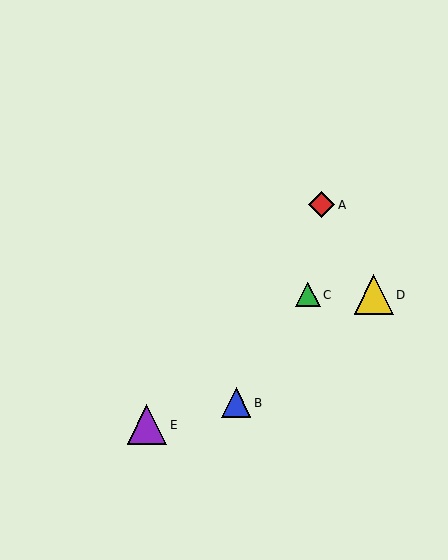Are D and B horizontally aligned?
No, D is at y≈295 and B is at y≈403.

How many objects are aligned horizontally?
2 objects (C, D) are aligned horizontally.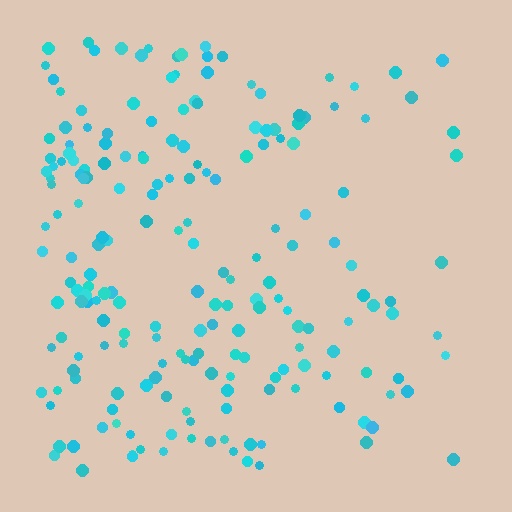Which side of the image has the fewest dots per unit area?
The right.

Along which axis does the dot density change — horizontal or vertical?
Horizontal.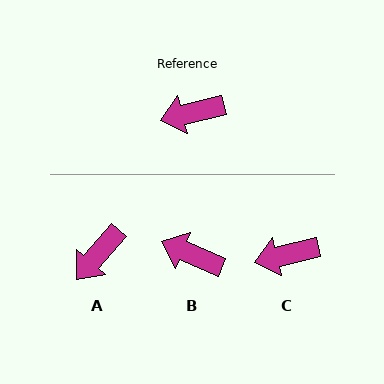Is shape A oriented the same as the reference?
No, it is off by about 36 degrees.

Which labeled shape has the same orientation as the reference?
C.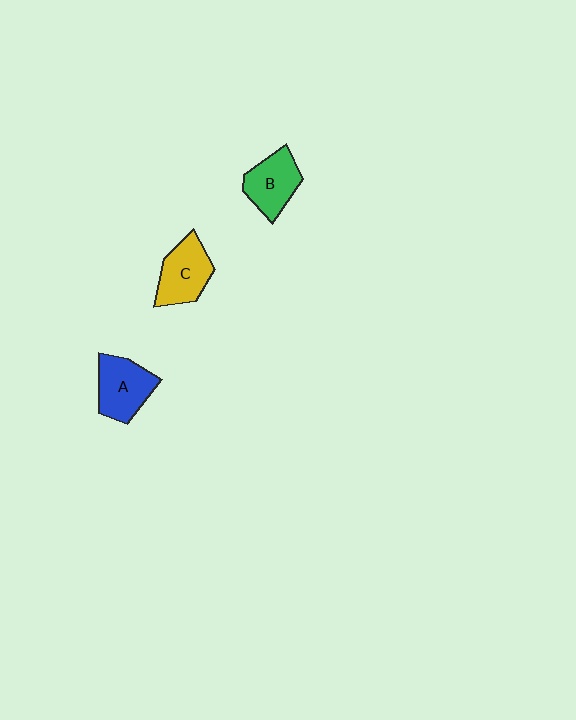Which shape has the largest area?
Shape A (blue).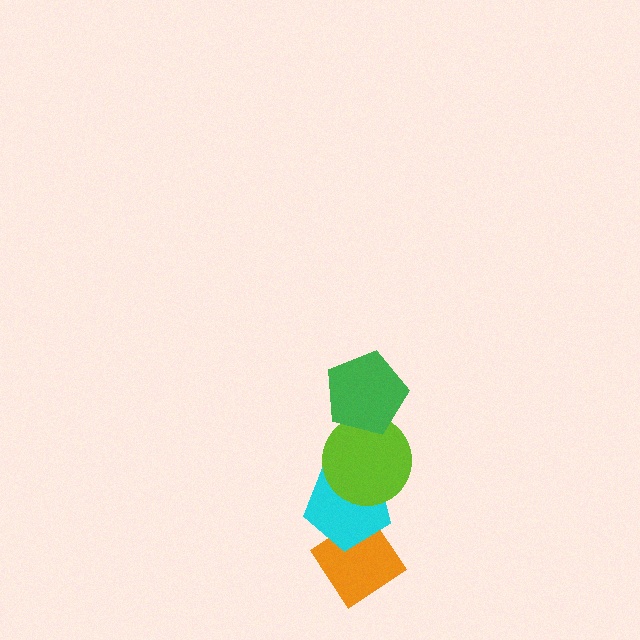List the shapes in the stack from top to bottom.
From top to bottom: the green pentagon, the lime circle, the cyan pentagon, the orange diamond.